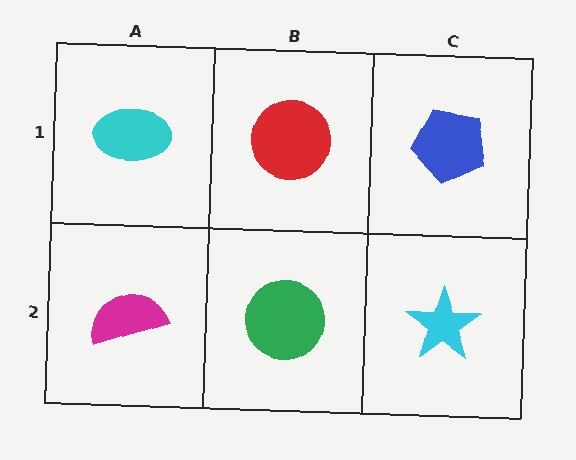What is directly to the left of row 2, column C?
A green circle.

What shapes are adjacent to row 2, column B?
A red circle (row 1, column B), a magenta semicircle (row 2, column A), a cyan star (row 2, column C).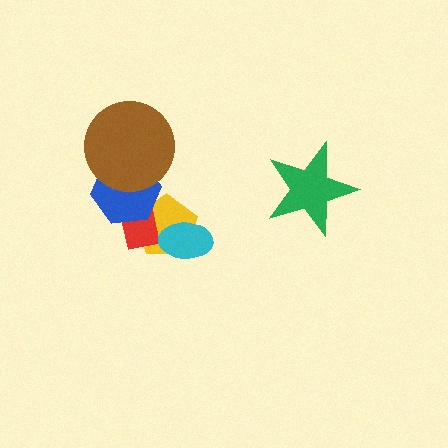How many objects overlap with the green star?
0 objects overlap with the green star.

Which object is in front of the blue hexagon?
The brown circle is in front of the blue hexagon.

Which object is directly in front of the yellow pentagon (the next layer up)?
The red rectangle is directly in front of the yellow pentagon.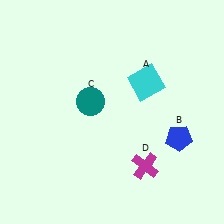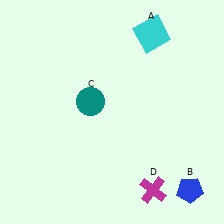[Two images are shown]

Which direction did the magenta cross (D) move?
The magenta cross (D) moved down.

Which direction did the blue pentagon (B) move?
The blue pentagon (B) moved down.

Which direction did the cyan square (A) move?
The cyan square (A) moved up.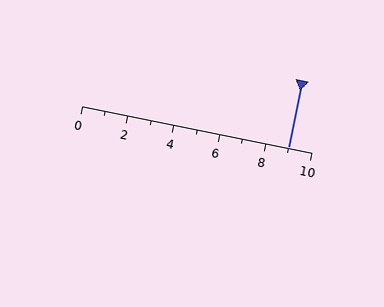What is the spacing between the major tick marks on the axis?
The major ticks are spaced 2 apart.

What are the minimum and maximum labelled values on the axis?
The axis runs from 0 to 10.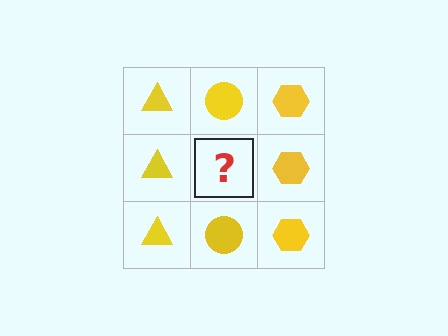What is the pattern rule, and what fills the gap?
The rule is that each column has a consistent shape. The gap should be filled with a yellow circle.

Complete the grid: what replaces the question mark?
The question mark should be replaced with a yellow circle.